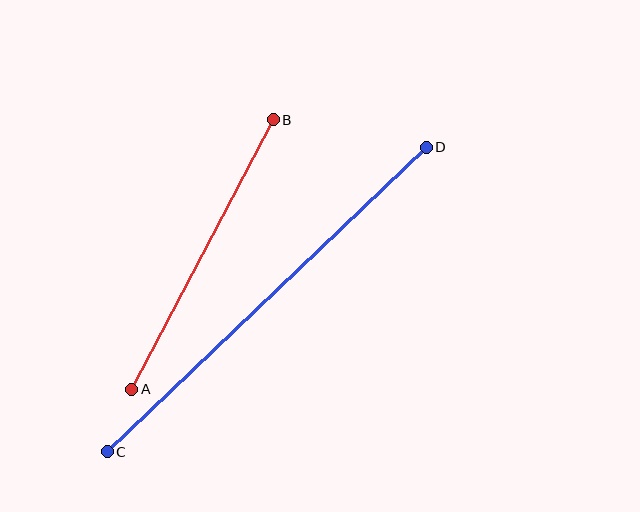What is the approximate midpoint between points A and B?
The midpoint is at approximately (203, 255) pixels.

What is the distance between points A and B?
The distance is approximately 304 pixels.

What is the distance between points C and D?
The distance is approximately 441 pixels.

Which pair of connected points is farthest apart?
Points C and D are farthest apart.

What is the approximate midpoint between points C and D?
The midpoint is at approximately (267, 299) pixels.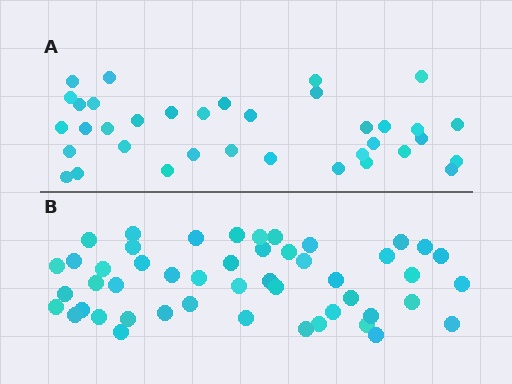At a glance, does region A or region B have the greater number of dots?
Region B (the bottom region) has more dots.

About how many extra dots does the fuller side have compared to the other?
Region B has approximately 15 more dots than region A.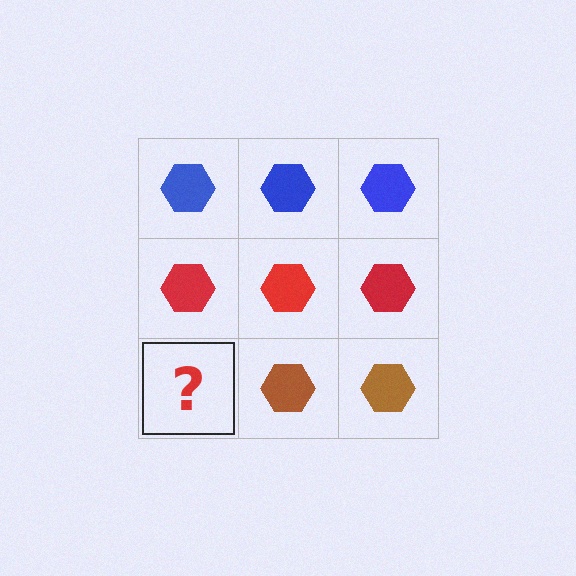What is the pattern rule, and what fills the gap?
The rule is that each row has a consistent color. The gap should be filled with a brown hexagon.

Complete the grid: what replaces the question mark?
The question mark should be replaced with a brown hexagon.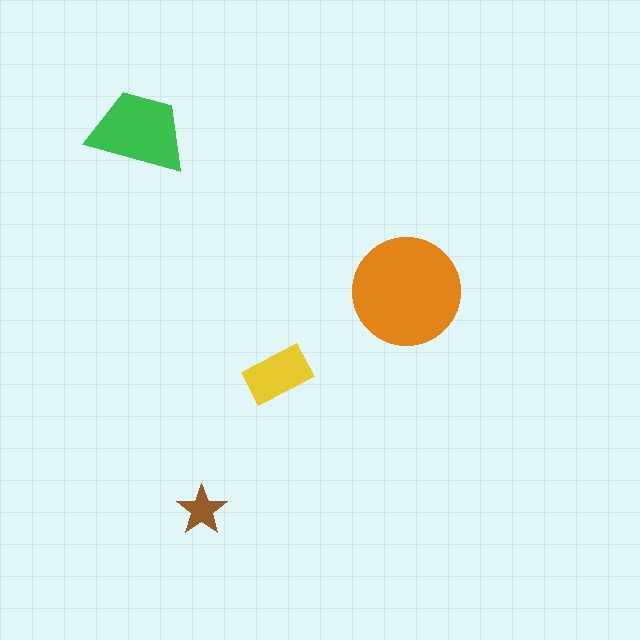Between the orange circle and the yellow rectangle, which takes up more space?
The orange circle.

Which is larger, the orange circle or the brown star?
The orange circle.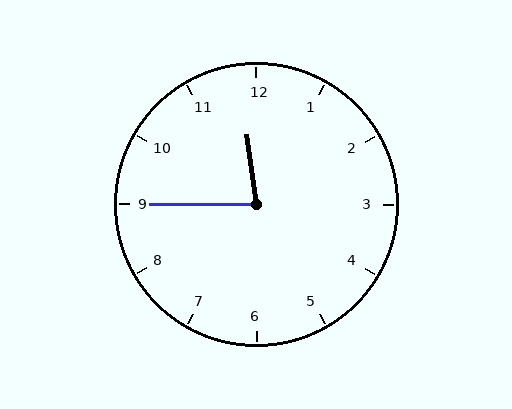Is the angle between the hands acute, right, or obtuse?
It is acute.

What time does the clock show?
11:45.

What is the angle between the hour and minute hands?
Approximately 82 degrees.